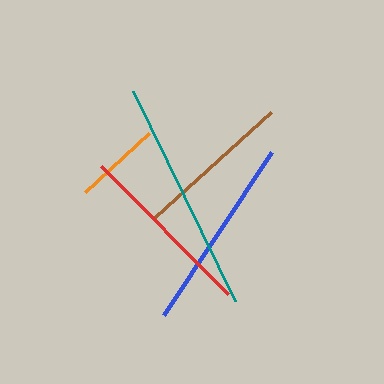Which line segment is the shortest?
The orange line is the shortest at approximately 87 pixels.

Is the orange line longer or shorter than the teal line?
The teal line is longer than the orange line.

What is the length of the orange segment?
The orange segment is approximately 87 pixels long.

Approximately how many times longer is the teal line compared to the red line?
The teal line is approximately 1.3 times the length of the red line.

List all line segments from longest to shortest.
From longest to shortest: teal, blue, red, brown, orange.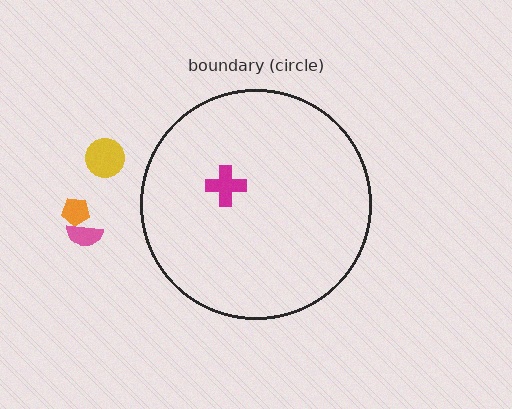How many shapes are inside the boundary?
1 inside, 3 outside.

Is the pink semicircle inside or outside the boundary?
Outside.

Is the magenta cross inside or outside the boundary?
Inside.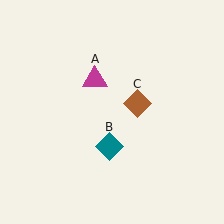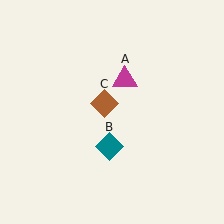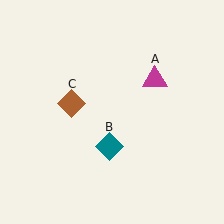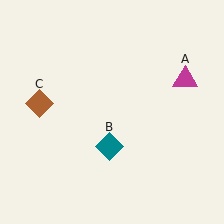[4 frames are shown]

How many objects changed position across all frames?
2 objects changed position: magenta triangle (object A), brown diamond (object C).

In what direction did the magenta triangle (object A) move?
The magenta triangle (object A) moved right.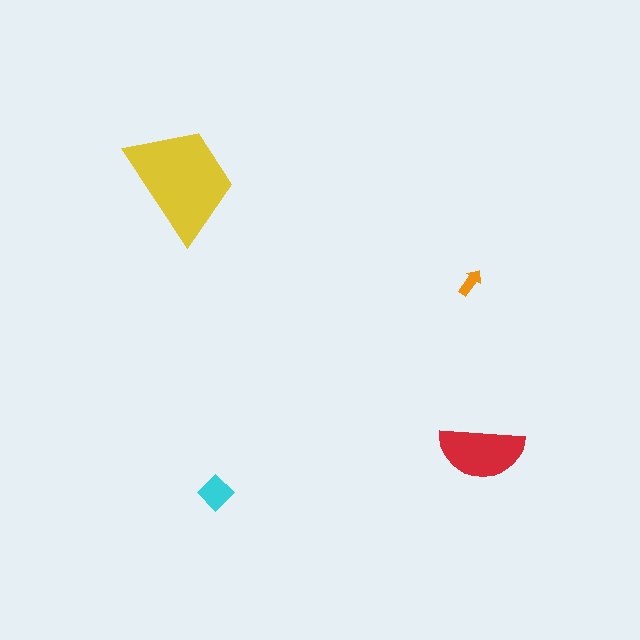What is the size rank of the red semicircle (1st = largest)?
2nd.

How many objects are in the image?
There are 4 objects in the image.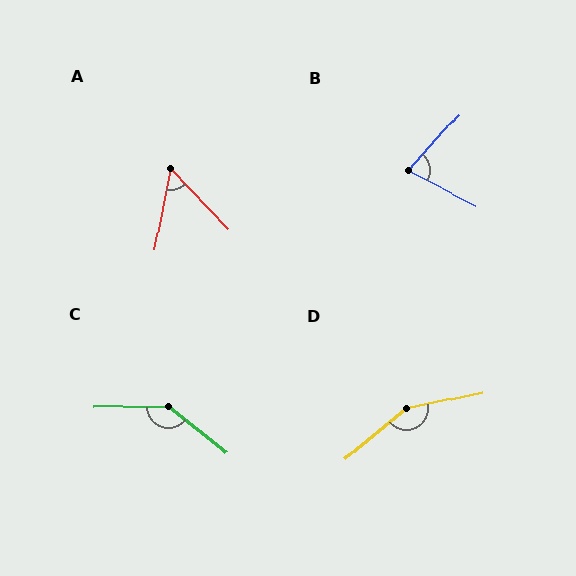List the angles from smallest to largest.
A (54°), B (76°), C (141°), D (153°).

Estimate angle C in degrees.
Approximately 141 degrees.